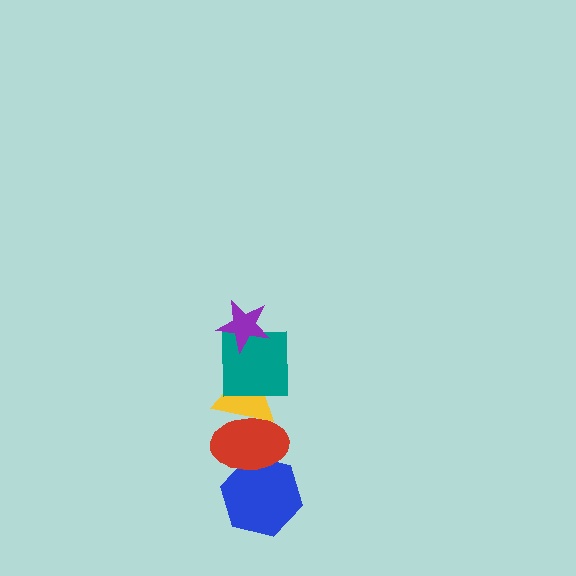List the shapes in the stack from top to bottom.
From top to bottom: the purple star, the teal square, the yellow triangle, the red ellipse, the blue hexagon.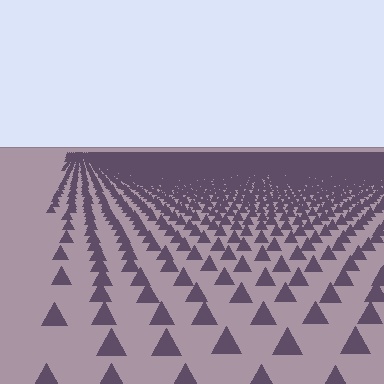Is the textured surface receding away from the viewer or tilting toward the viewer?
The surface is receding away from the viewer. Texture elements get smaller and denser toward the top.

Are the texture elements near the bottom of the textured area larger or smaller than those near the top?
Larger. Near the bottom, elements are closer to the viewer and appear at a bigger on-screen size.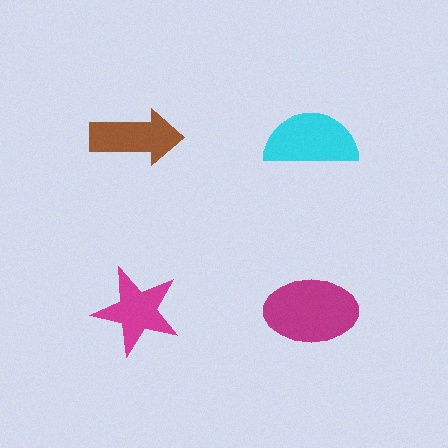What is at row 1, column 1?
A brown arrow.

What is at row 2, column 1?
A magenta star.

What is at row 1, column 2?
A cyan semicircle.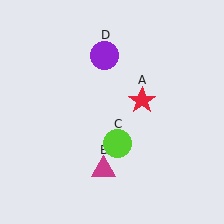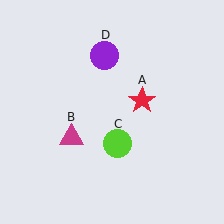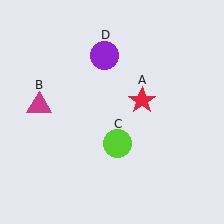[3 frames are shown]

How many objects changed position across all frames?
1 object changed position: magenta triangle (object B).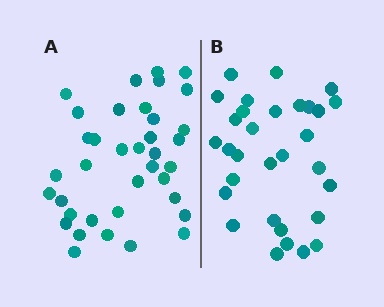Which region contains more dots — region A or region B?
Region A (the left region) has more dots.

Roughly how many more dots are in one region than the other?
Region A has about 6 more dots than region B.